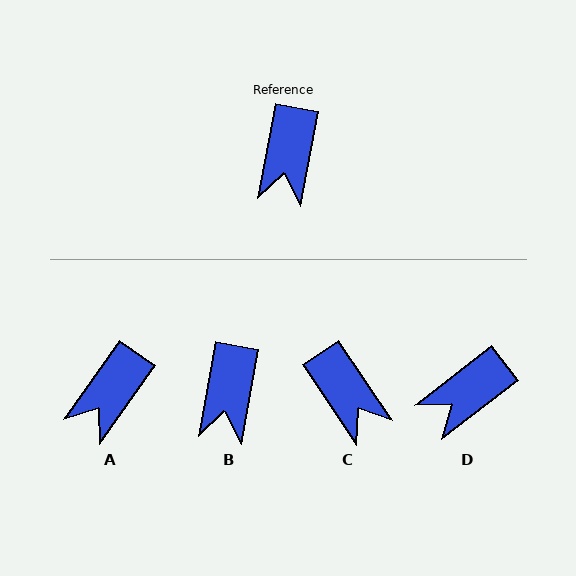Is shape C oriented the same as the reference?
No, it is off by about 44 degrees.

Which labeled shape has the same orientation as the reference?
B.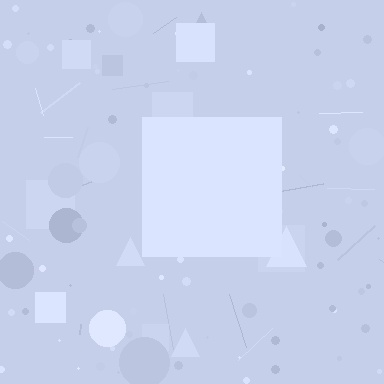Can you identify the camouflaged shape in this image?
The camouflaged shape is a square.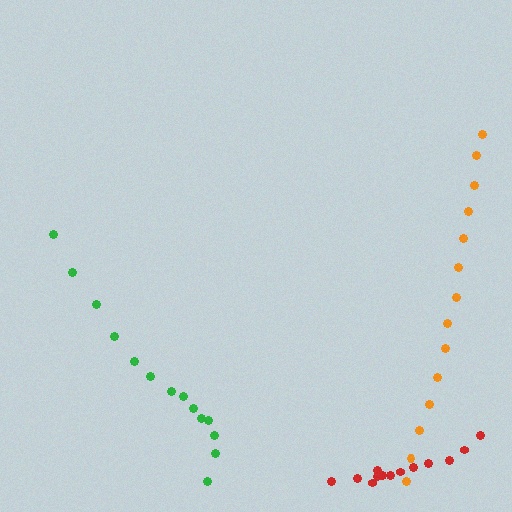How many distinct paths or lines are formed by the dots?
There are 3 distinct paths.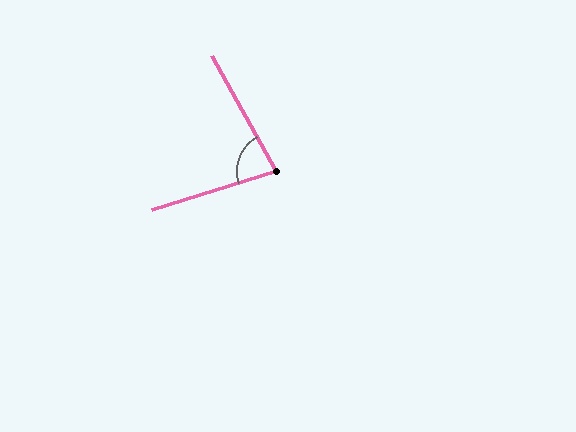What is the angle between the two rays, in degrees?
Approximately 78 degrees.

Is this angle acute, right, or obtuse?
It is acute.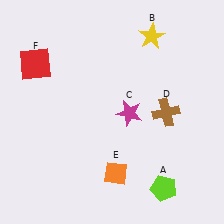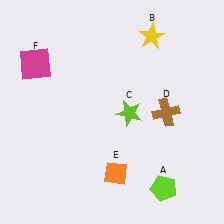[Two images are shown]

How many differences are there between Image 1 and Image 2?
There are 2 differences between the two images.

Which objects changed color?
C changed from magenta to lime. F changed from red to magenta.